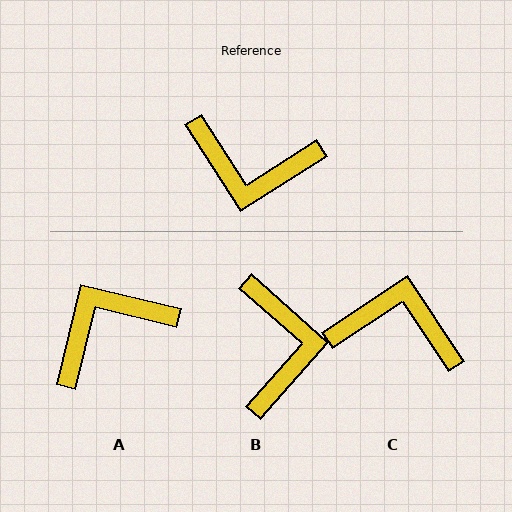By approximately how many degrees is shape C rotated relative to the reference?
Approximately 179 degrees clockwise.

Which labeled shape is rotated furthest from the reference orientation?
C, about 179 degrees away.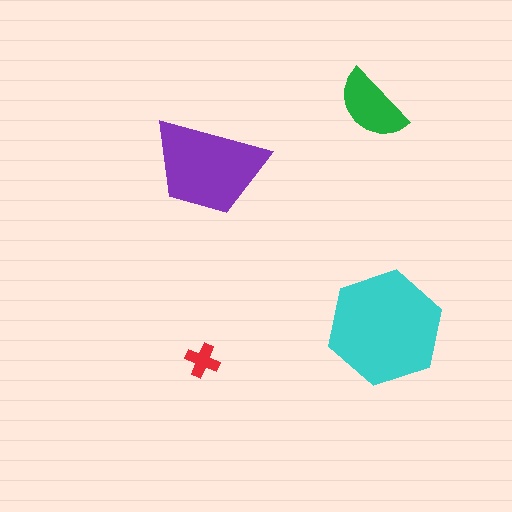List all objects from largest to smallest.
The cyan hexagon, the purple trapezoid, the green semicircle, the red cross.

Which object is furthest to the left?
The red cross is leftmost.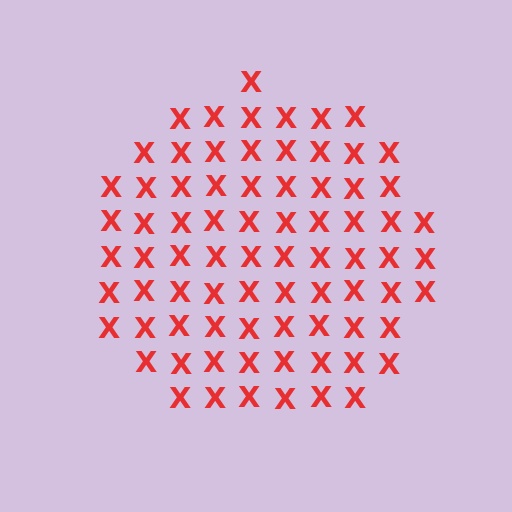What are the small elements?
The small elements are letter X's.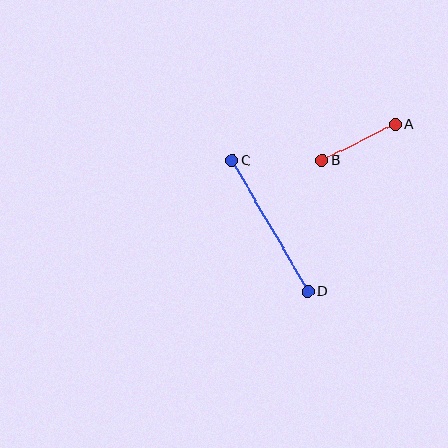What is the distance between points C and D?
The distance is approximately 151 pixels.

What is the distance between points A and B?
The distance is approximately 82 pixels.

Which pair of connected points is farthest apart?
Points C and D are farthest apart.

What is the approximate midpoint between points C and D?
The midpoint is at approximately (270, 226) pixels.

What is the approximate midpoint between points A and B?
The midpoint is at approximately (359, 142) pixels.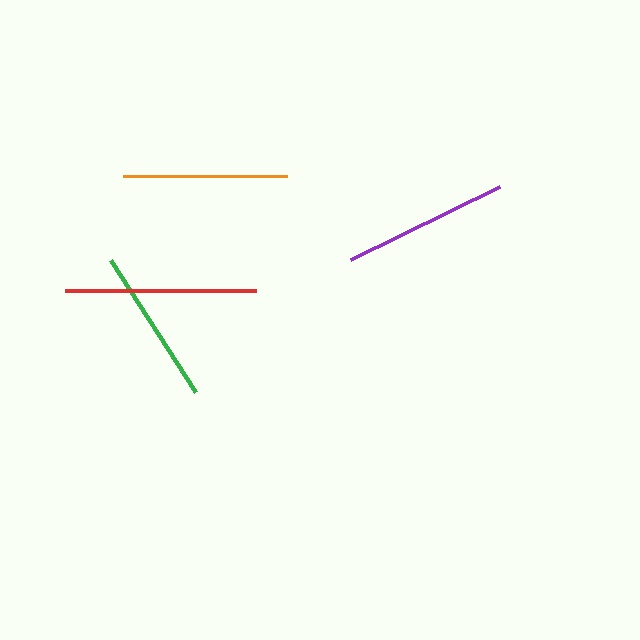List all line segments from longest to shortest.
From longest to shortest: red, purple, orange, green.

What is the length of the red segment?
The red segment is approximately 192 pixels long.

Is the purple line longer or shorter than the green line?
The purple line is longer than the green line.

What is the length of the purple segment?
The purple segment is approximately 166 pixels long.